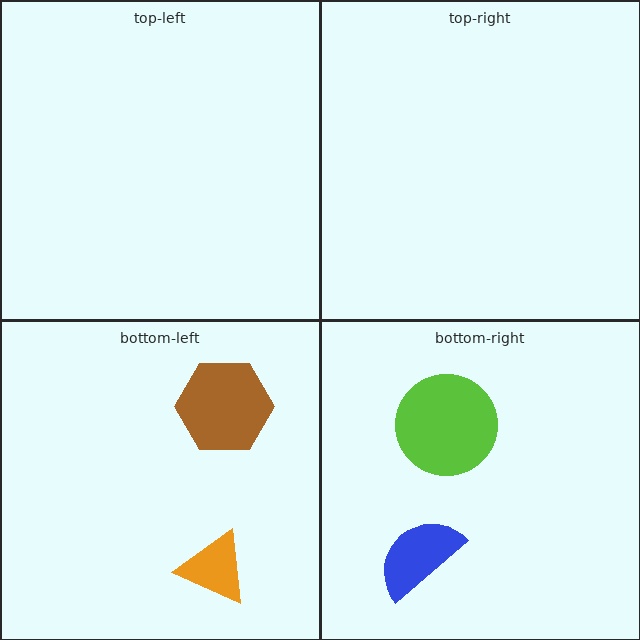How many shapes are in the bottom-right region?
2.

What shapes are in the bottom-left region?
The orange triangle, the brown hexagon.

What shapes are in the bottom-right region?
The lime circle, the blue semicircle.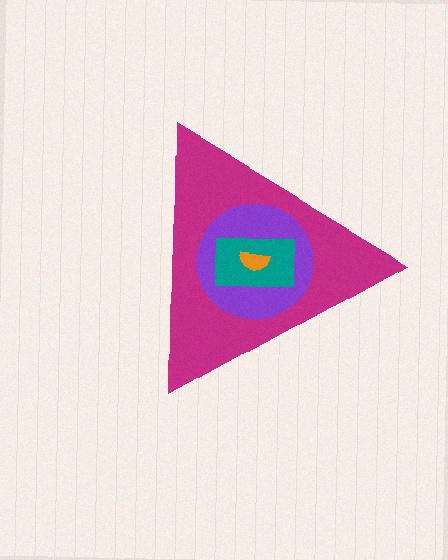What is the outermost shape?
The magenta triangle.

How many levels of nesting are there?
4.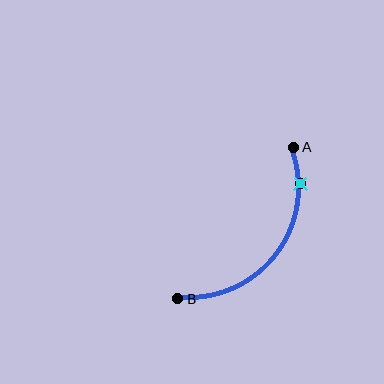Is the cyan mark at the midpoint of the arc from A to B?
No. The cyan mark lies on the arc but is closer to endpoint A. The arc midpoint would be at the point on the curve equidistant along the arc from both A and B.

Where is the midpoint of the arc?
The arc midpoint is the point on the curve farthest from the straight line joining A and B. It sits below and to the right of that line.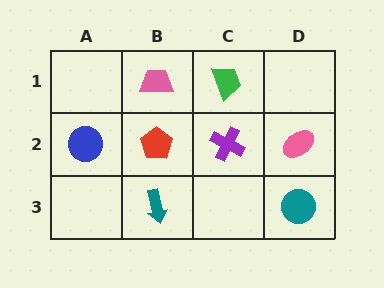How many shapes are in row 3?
2 shapes.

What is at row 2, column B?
A red pentagon.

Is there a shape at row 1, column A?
No, that cell is empty.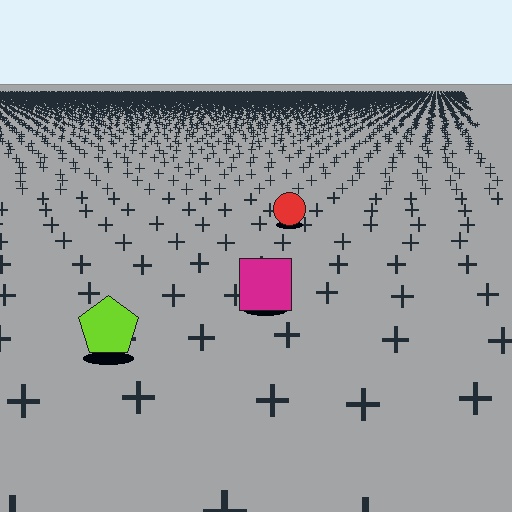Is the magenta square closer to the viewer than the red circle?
Yes. The magenta square is closer — you can tell from the texture gradient: the ground texture is coarser near it.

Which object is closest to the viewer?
The lime pentagon is closest. The texture marks near it are larger and more spread out.